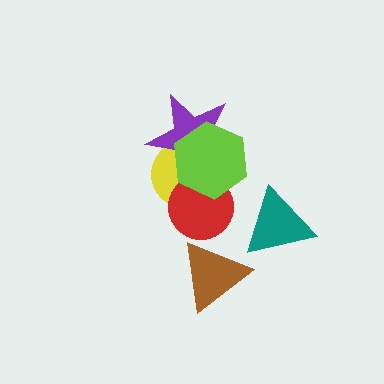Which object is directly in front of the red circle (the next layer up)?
The purple star is directly in front of the red circle.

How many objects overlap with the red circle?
3 objects overlap with the red circle.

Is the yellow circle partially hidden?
Yes, it is partially covered by another shape.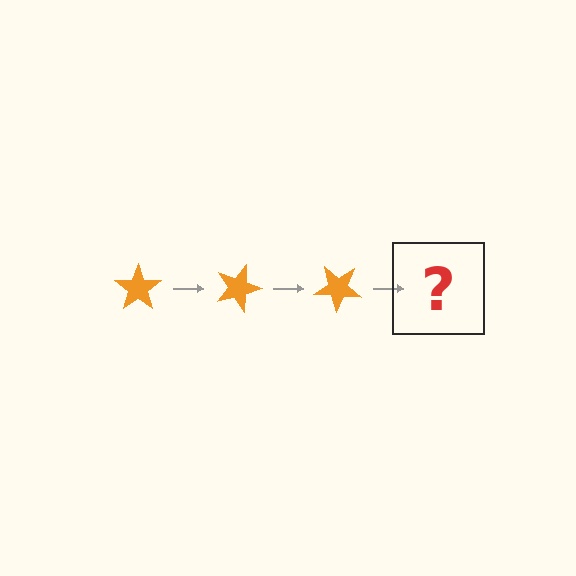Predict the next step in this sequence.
The next step is an orange star rotated 60 degrees.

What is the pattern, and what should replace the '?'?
The pattern is that the star rotates 20 degrees each step. The '?' should be an orange star rotated 60 degrees.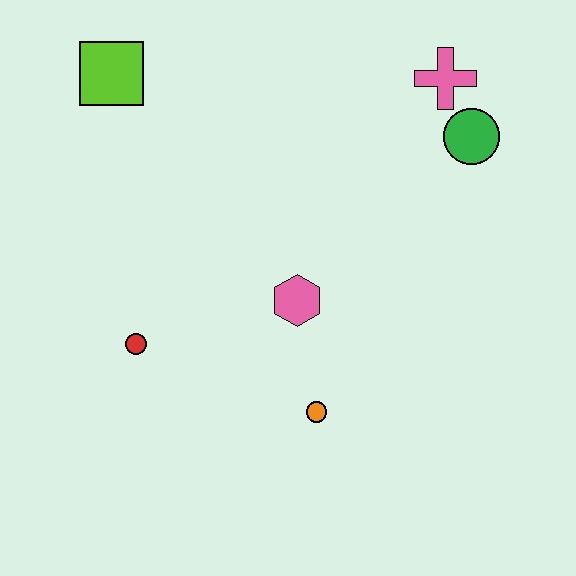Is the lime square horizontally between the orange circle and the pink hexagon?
No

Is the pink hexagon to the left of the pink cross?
Yes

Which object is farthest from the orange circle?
The lime square is farthest from the orange circle.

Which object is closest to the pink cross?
The green circle is closest to the pink cross.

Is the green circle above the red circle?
Yes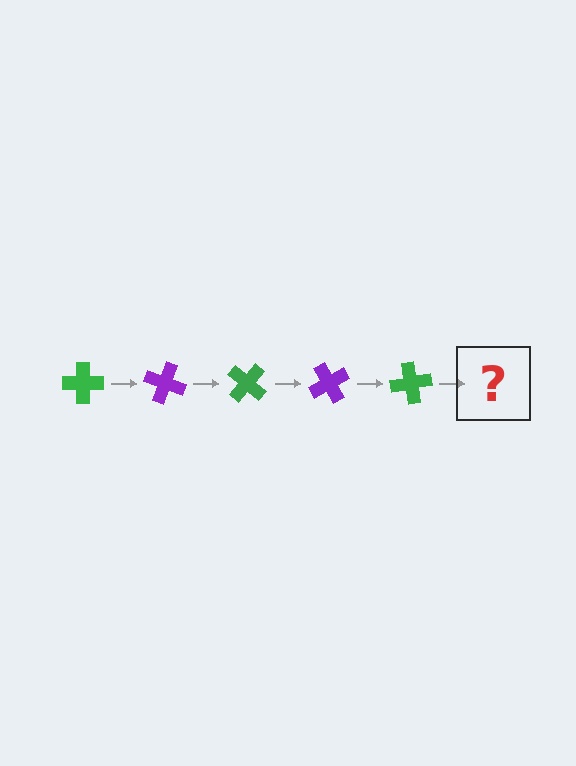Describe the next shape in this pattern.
It should be a purple cross, rotated 100 degrees from the start.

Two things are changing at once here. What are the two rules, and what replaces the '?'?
The two rules are that it rotates 20 degrees each step and the color cycles through green and purple. The '?' should be a purple cross, rotated 100 degrees from the start.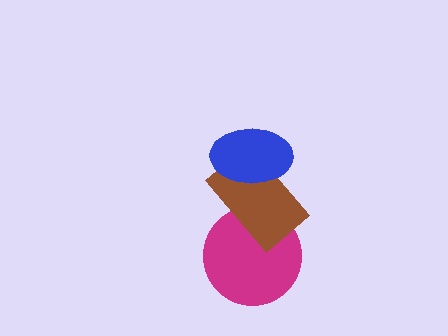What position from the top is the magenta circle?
The magenta circle is 3rd from the top.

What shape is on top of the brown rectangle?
The blue ellipse is on top of the brown rectangle.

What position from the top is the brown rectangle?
The brown rectangle is 2nd from the top.